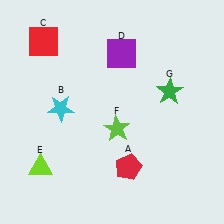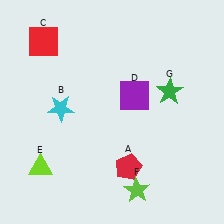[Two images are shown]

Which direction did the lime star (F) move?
The lime star (F) moved down.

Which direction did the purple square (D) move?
The purple square (D) moved down.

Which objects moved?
The objects that moved are: the purple square (D), the lime star (F).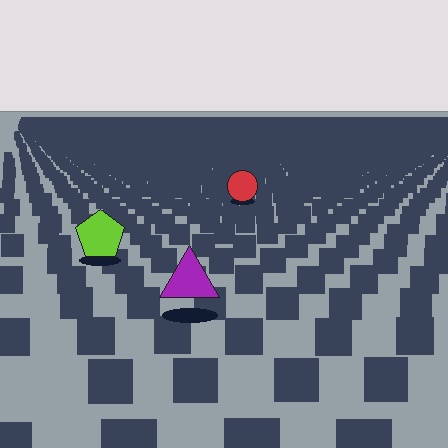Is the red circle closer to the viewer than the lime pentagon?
No. The lime pentagon is closer — you can tell from the texture gradient: the ground texture is coarser near it.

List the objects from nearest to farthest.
From nearest to farthest: the purple triangle, the lime pentagon, the red circle.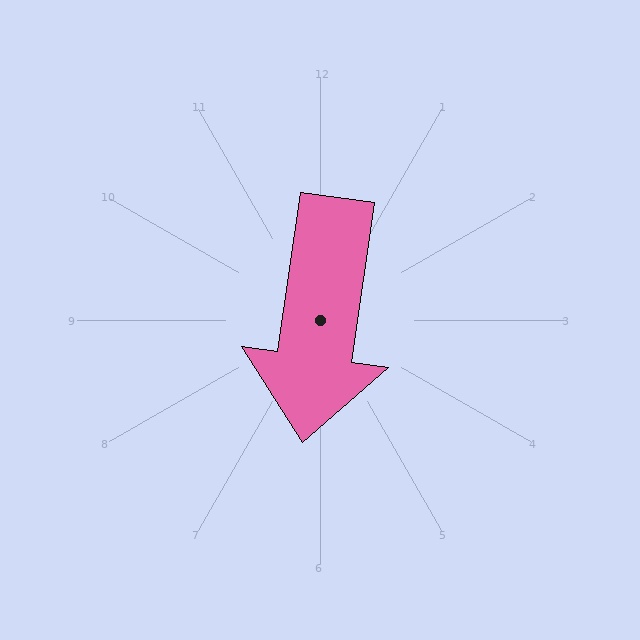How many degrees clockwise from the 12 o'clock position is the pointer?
Approximately 188 degrees.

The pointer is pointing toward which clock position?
Roughly 6 o'clock.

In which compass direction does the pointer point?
South.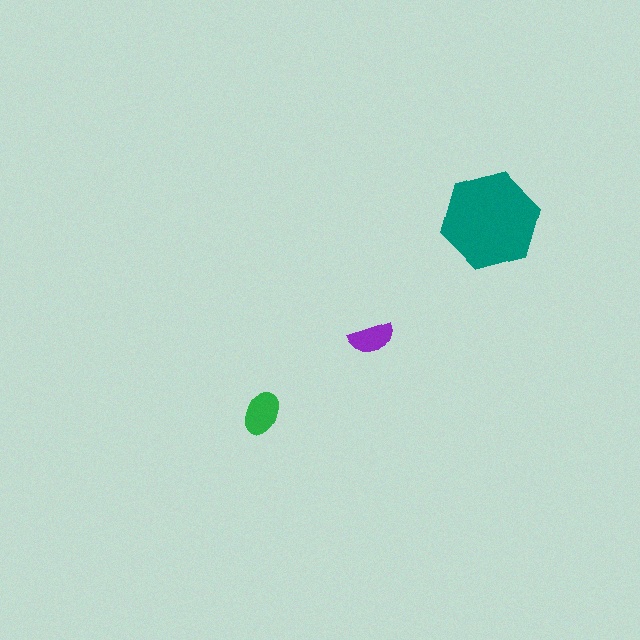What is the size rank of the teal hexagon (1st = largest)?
1st.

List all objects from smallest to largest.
The purple semicircle, the green ellipse, the teal hexagon.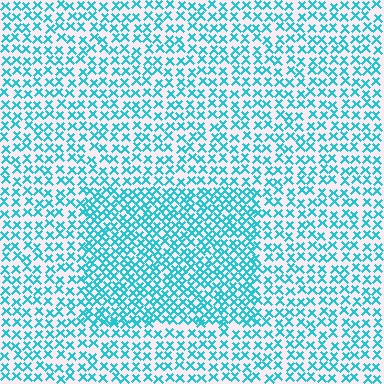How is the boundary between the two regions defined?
The boundary is defined by a change in element density (approximately 1.7x ratio). All elements are the same color, size, and shape.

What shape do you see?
I see a rectangle.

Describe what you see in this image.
The image contains small cyan elements arranged at two different densities. A rectangle-shaped region is visible where the elements are more densely packed than the surrounding area.